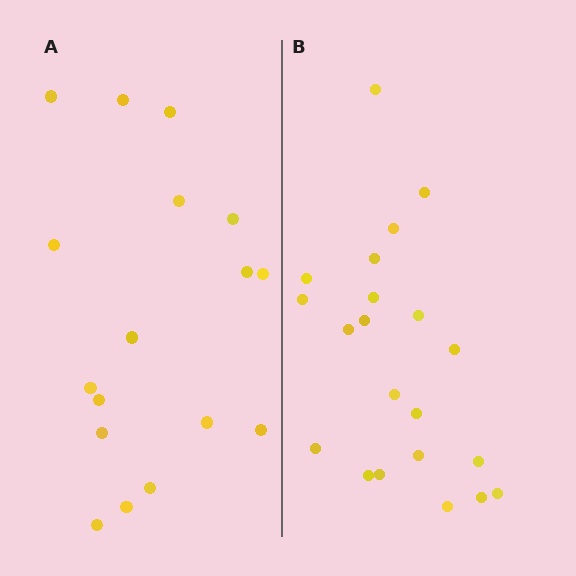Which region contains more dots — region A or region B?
Region B (the right region) has more dots.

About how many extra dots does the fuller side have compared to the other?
Region B has about 4 more dots than region A.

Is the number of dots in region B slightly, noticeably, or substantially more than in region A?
Region B has only slightly more — the two regions are fairly close. The ratio is roughly 1.2 to 1.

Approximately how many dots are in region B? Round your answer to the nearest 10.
About 20 dots. (The exact count is 21, which rounds to 20.)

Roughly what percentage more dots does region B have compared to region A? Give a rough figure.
About 25% more.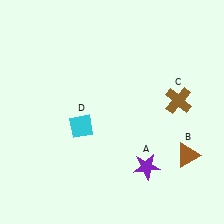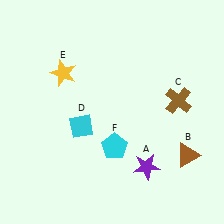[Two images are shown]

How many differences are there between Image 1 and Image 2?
There are 2 differences between the two images.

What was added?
A yellow star (E), a cyan pentagon (F) were added in Image 2.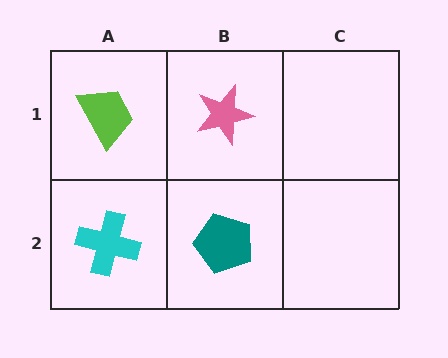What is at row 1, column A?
A lime trapezoid.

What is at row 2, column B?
A teal pentagon.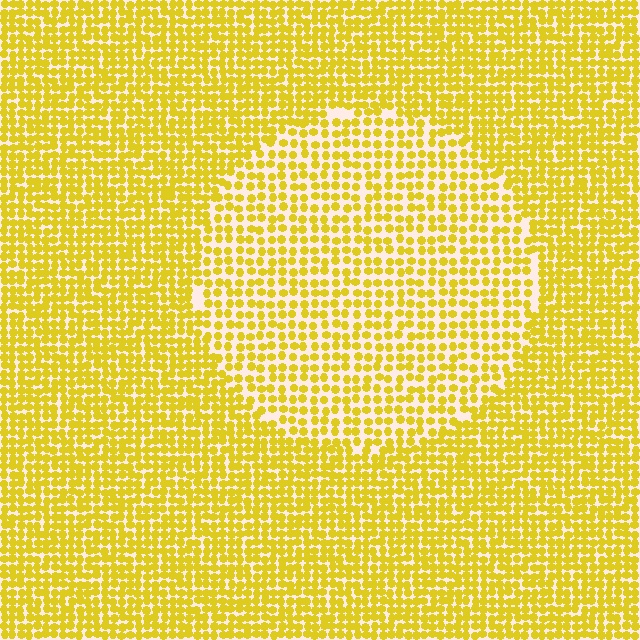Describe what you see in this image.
The image contains small yellow elements arranged at two different densities. A circle-shaped region is visible where the elements are less densely packed than the surrounding area.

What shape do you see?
I see a circle.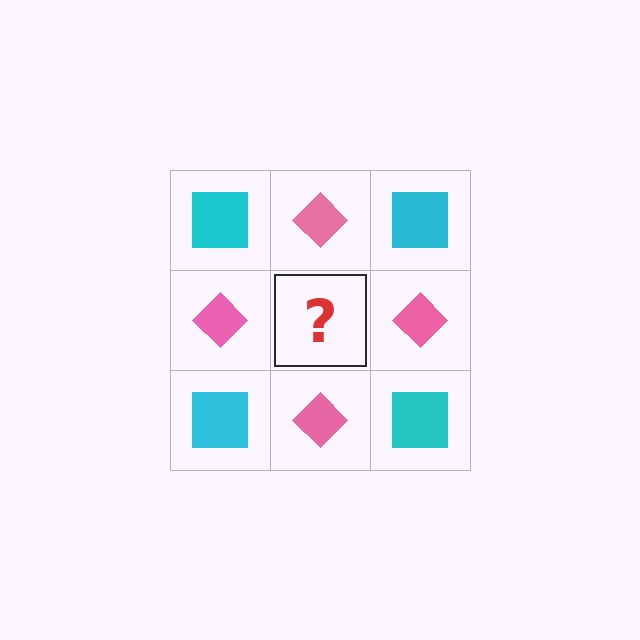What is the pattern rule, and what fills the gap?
The rule is that it alternates cyan square and pink diamond in a checkerboard pattern. The gap should be filled with a cyan square.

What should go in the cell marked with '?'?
The missing cell should contain a cyan square.